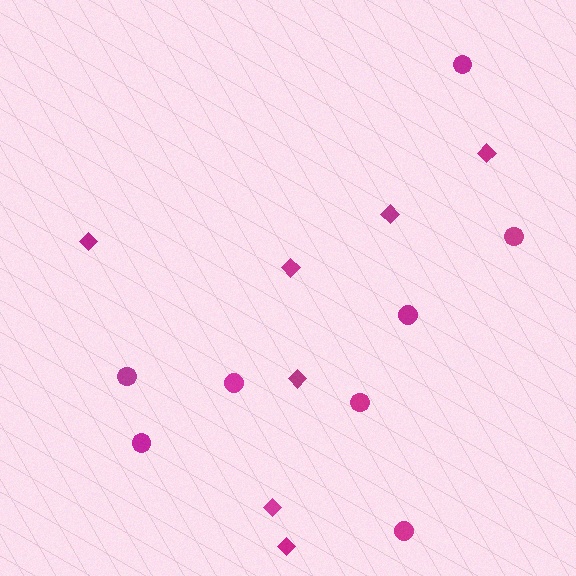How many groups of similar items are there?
There are 2 groups: one group of diamonds (7) and one group of circles (8).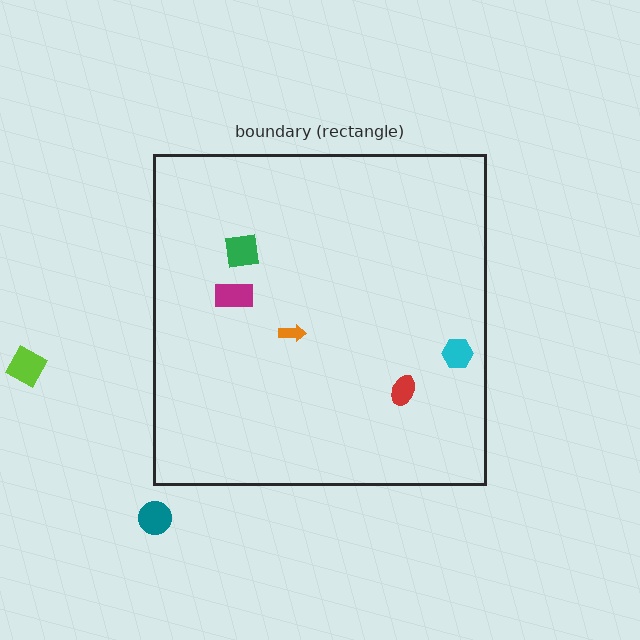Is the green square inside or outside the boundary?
Inside.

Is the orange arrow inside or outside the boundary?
Inside.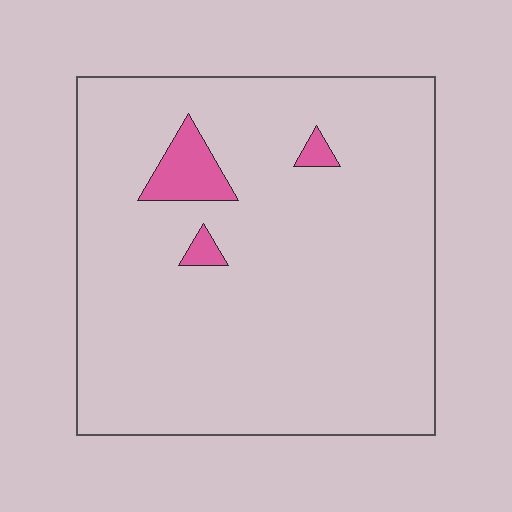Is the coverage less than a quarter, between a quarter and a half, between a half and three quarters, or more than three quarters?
Less than a quarter.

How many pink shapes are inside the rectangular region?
3.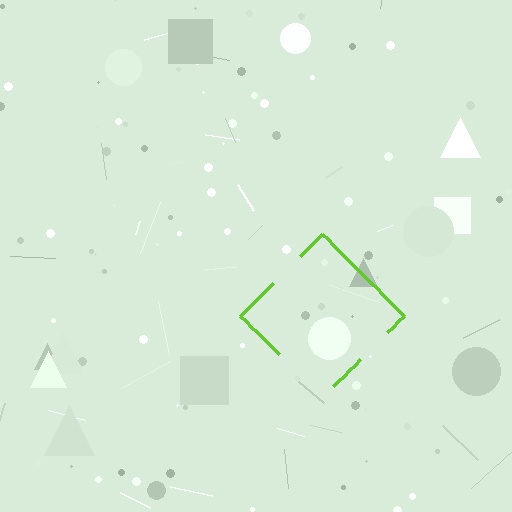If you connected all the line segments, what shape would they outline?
They would outline a diamond.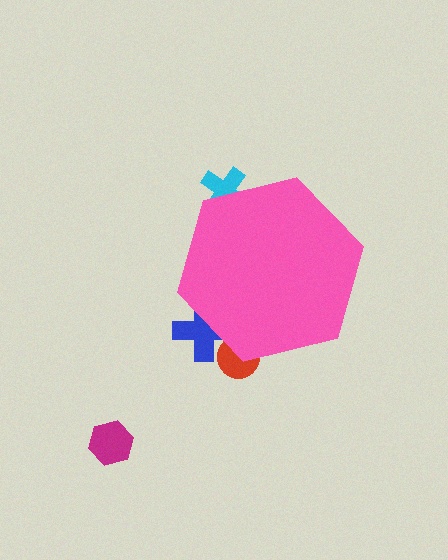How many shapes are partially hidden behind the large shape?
3 shapes are partially hidden.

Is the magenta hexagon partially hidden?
No, the magenta hexagon is fully visible.